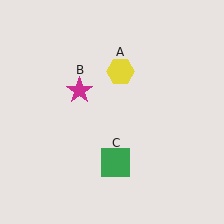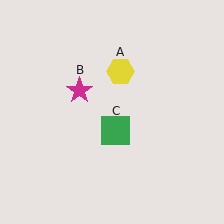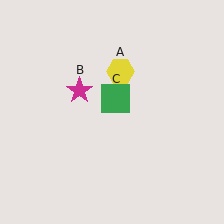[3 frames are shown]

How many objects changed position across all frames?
1 object changed position: green square (object C).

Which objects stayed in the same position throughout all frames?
Yellow hexagon (object A) and magenta star (object B) remained stationary.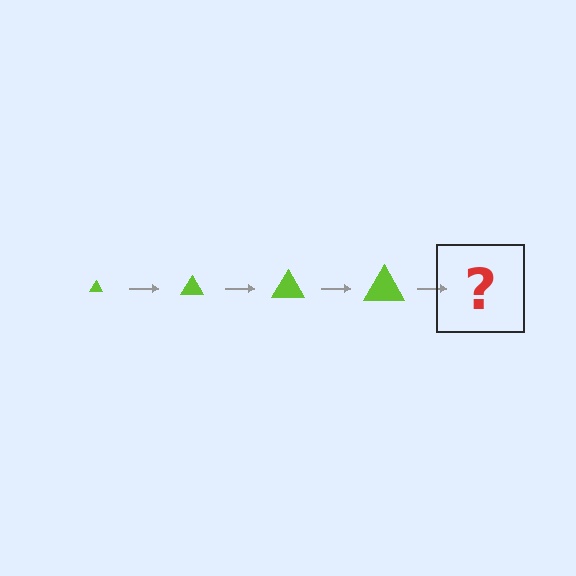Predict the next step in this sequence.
The next step is a lime triangle, larger than the previous one.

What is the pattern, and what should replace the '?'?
The pattern is that the triangle gets progressively larger each step. The '?' should be a lime triangle, larger than the previous one.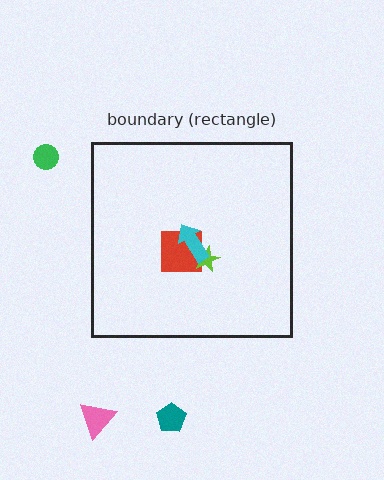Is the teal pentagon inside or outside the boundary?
Outside.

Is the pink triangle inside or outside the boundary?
Outside.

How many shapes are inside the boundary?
3 inside, 3 outside.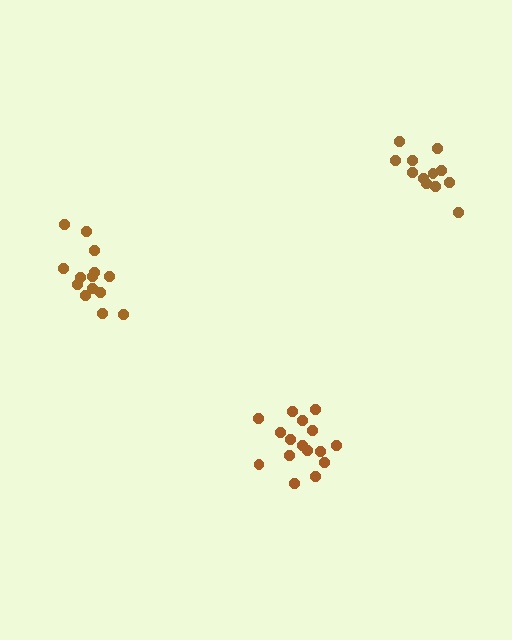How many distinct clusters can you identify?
There are 3 distinct clusters.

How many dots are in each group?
Group 1: 16 dots, Group 2: 12 dots, Group 3: 14 dots (42 total).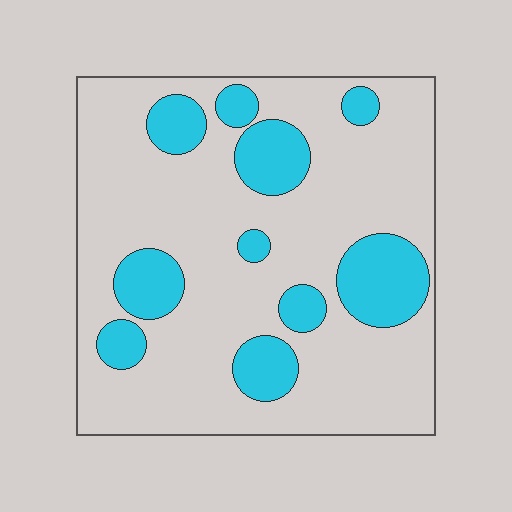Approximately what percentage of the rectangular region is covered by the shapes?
Approximately 25%.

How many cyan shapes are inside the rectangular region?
10.